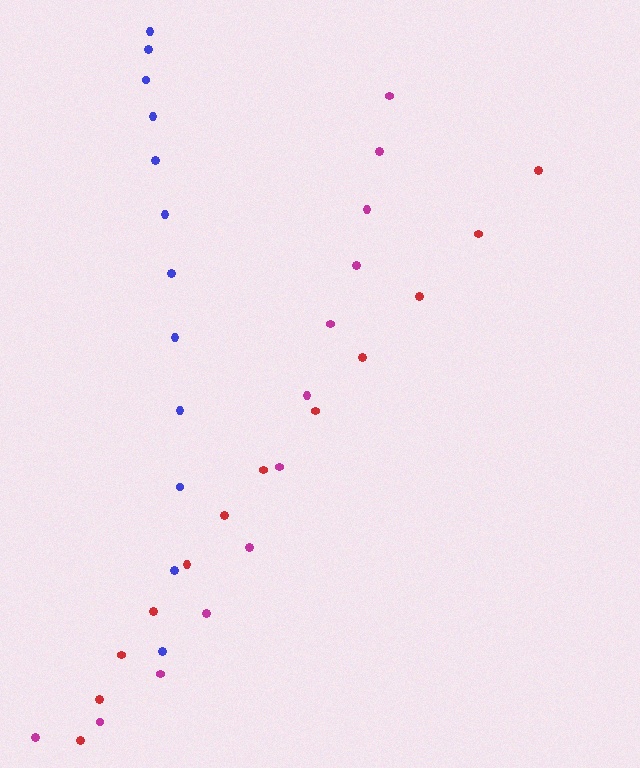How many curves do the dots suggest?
There are 3 distinct paths.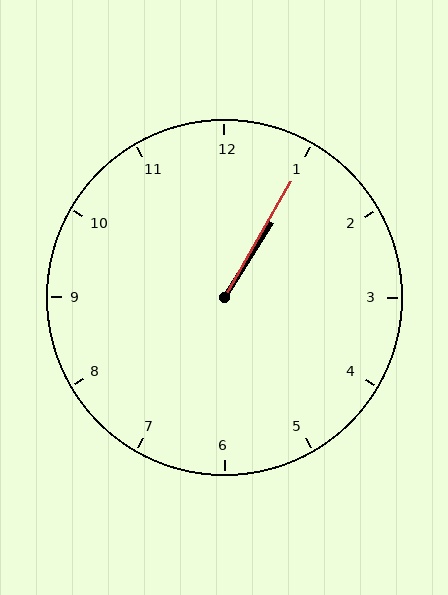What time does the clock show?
1:05.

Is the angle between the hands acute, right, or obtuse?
It is acute.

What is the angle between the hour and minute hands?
Approximately 2 degrees.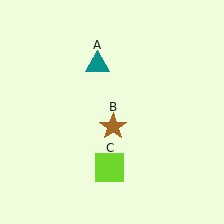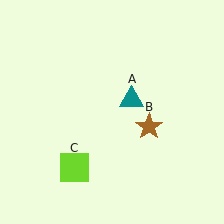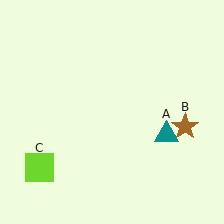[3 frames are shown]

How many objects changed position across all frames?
3 objects changed position: teal triangle (object A), brown star (object B), lime square (object C).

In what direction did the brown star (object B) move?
The brown star (object B) moved right.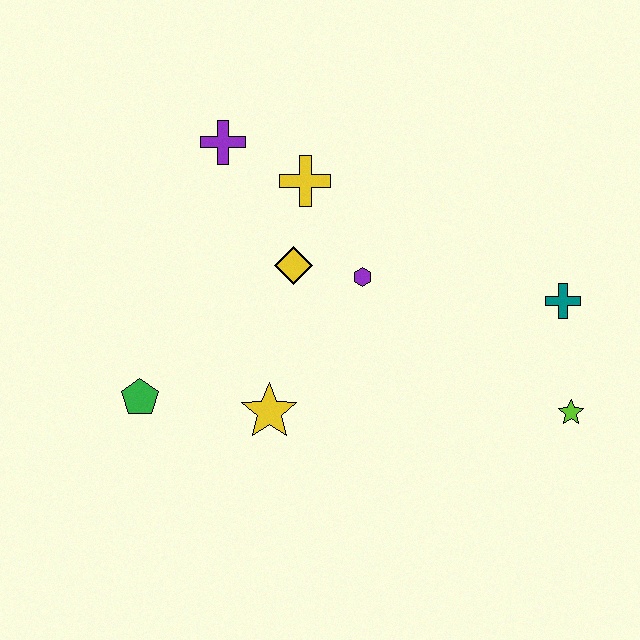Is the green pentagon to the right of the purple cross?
No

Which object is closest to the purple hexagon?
The yellow diamond is closest to the purple hexagon.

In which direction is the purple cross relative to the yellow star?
The purple cross is above the yellow star.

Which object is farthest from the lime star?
The purple cross is farthest from the lime star.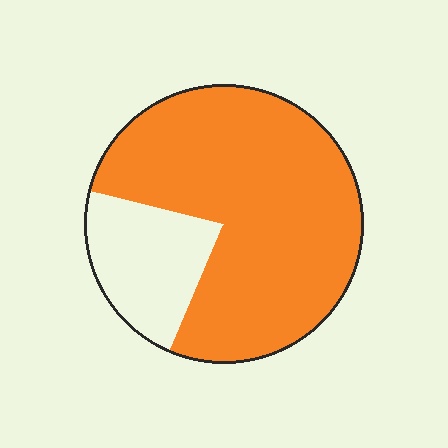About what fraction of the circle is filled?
About four fifths (4/5).